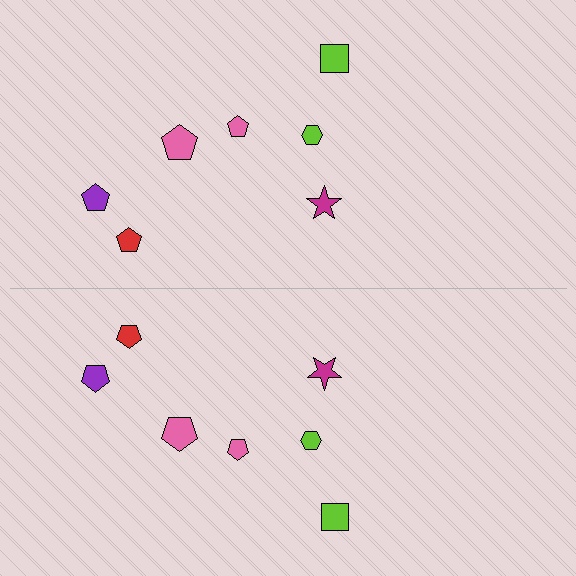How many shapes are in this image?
There are 14 shapes in this image.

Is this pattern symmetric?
Yes, this pattern has bilateral (reflection) symmetry.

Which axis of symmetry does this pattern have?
The pattern has a horizontal axis of symmetry running through the center of the image.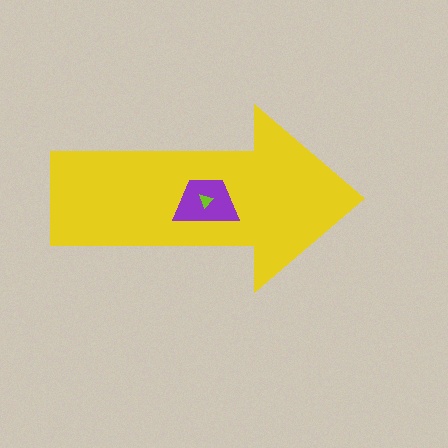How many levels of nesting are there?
3.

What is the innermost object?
The lime triangle.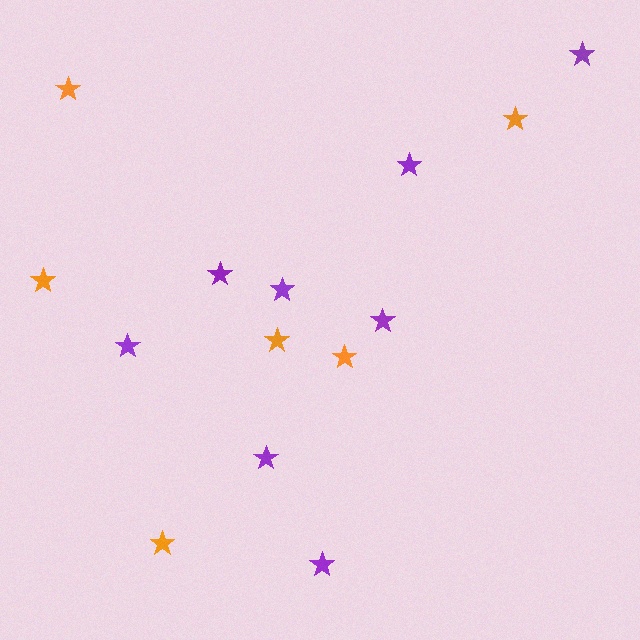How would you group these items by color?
There are 2 groups: one group of orange stars (6) and one group of purple stars (8).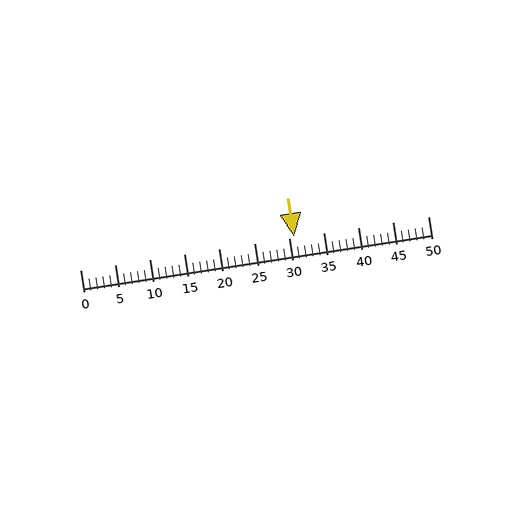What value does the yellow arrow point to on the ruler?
The yellow arrow points to approximately 31.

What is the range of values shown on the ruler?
The ruler shows values from 0 to 50.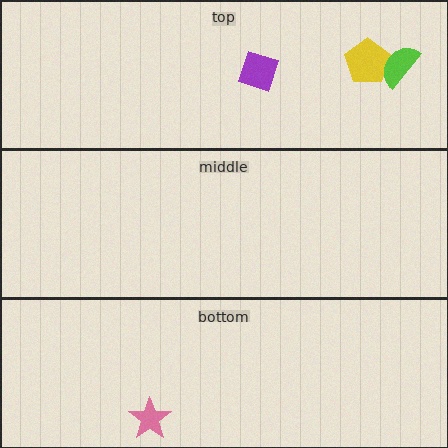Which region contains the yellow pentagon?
The top region.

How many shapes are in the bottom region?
1.